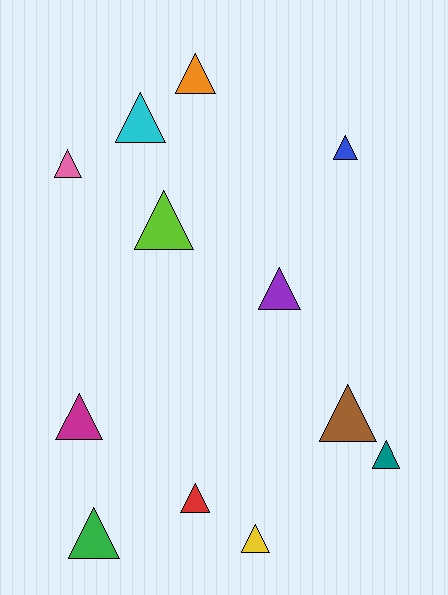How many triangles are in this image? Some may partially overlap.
There are 12 triangles.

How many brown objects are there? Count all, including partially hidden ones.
There is 1 brown object.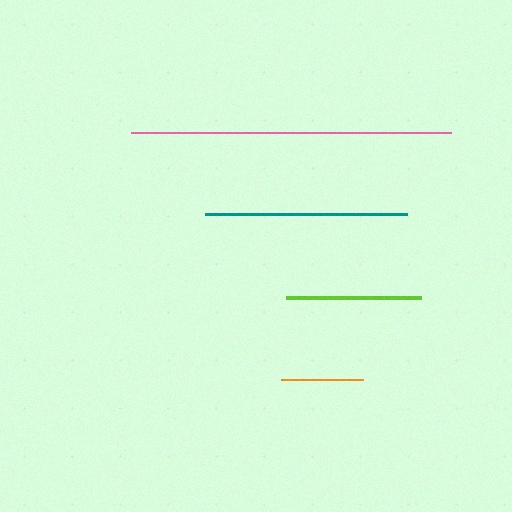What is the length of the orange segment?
The orange segment is approximately 82 pixels long.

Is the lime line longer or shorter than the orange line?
The lime line is longer than the orange line.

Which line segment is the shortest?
The orange line is the shortest at approximately 82 pixels.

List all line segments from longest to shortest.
From longest to shortest: pink, teal, lime, orange.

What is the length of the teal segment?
The teal segment is approximately 202 pixels long.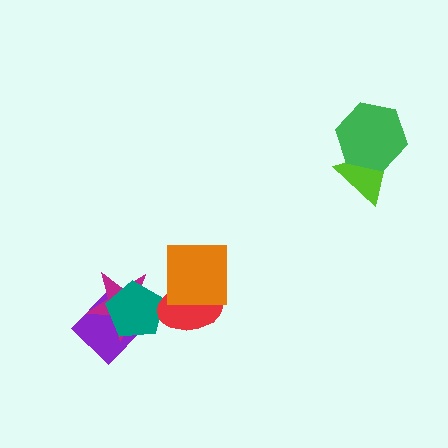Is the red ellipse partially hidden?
Yes, it is partially covered by another shape.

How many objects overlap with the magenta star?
2 objects overlap with the magenta star.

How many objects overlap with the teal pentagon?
3 objects overlap with the teal pentagon.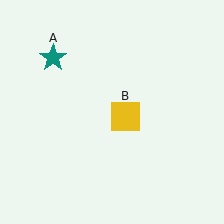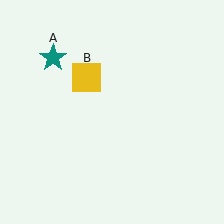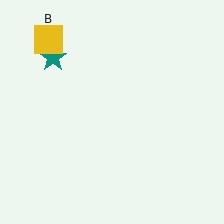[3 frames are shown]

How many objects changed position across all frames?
1 object changed position: yellow square (object B).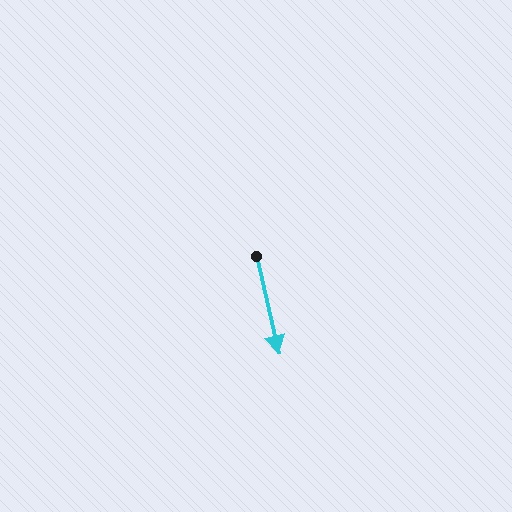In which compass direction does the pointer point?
South.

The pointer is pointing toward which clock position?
Roughly 6 o'clock.